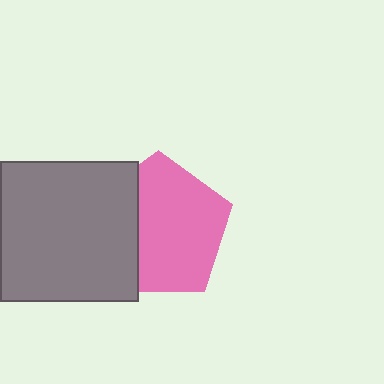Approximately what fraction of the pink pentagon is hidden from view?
Roughly 32% of the pink pentagon is hidden behind the gray square.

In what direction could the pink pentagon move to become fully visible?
The pink pentagon could move right. That would shift it out from behind the gray square entirely.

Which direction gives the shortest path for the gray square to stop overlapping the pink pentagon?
Moving left gives the shortest separation.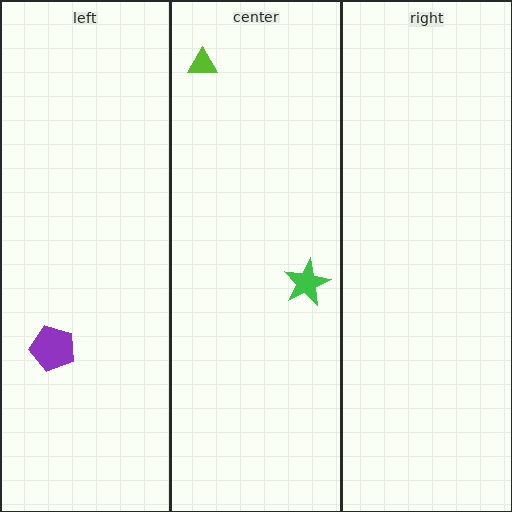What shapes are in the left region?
The purple pentagon.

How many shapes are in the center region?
2.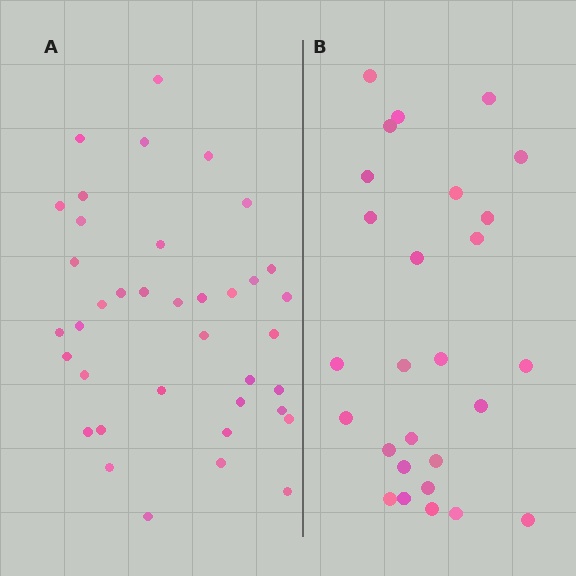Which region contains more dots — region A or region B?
Region A (the left region) has more dots.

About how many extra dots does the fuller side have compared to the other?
Region A has roughly 12 or so more dots than region B.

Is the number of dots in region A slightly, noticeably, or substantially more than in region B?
Region A has noticeably more, but not dramatically so. The ratio is roughly 1.4 to 1.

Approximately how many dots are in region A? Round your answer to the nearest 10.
About 40 dots. (The exact count is 38, which rounds to 40.)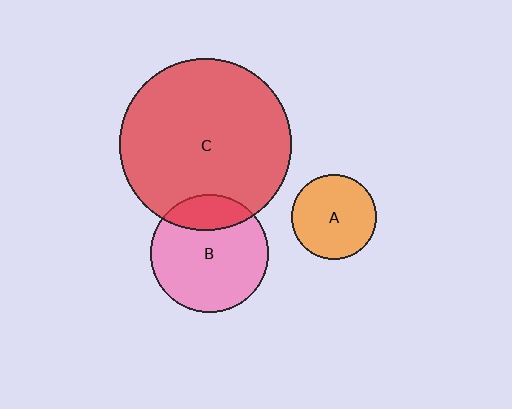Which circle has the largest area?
Circle C (red).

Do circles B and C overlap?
Yes.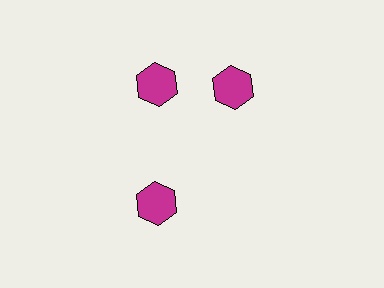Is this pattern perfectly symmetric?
No. The 3 magenta hexagons are arranged in a ring, but one element near the 3 o'clock position is rotated out of alignment along the ring, breaking the 3-fold rotational symmetry.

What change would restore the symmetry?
The symmetry would be restored by rotating it back into even spacing with its neighbors so that all 3 hexagons sit at equal angles and equal distance from the center.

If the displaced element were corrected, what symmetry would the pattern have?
It would have 3-fold rotational symmetry — the pattern would map onto itself every 120 degrees.